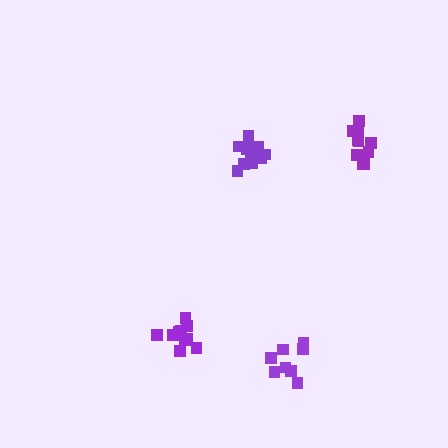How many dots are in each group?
Group 1: 12 dots, Group 2: 8 dots, Group 3: 10 dots, Group 4: 10 dots (40 total).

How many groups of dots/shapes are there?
There are 4 groups.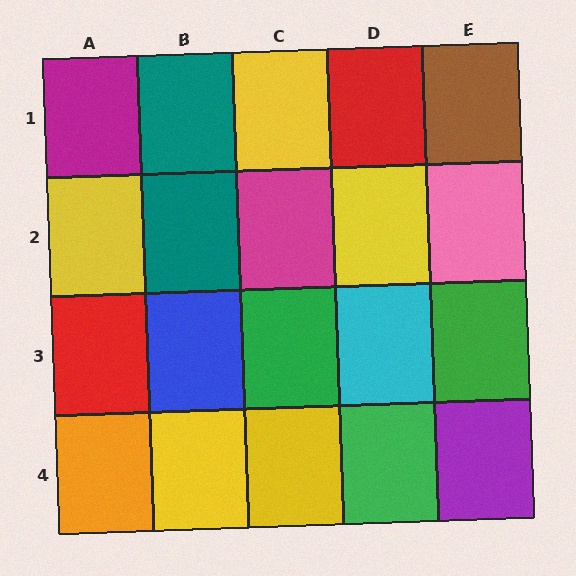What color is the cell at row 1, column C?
Yellow.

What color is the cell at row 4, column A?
Orange.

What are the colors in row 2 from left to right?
Yellow, teal, magenta, yellow, pink.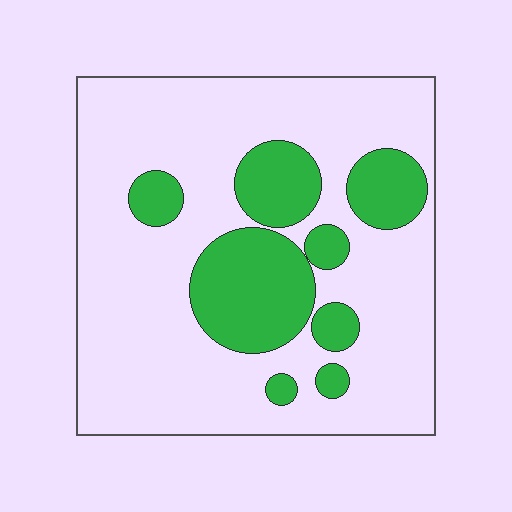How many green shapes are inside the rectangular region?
8.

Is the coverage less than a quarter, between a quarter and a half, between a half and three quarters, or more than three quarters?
Less than a quarter.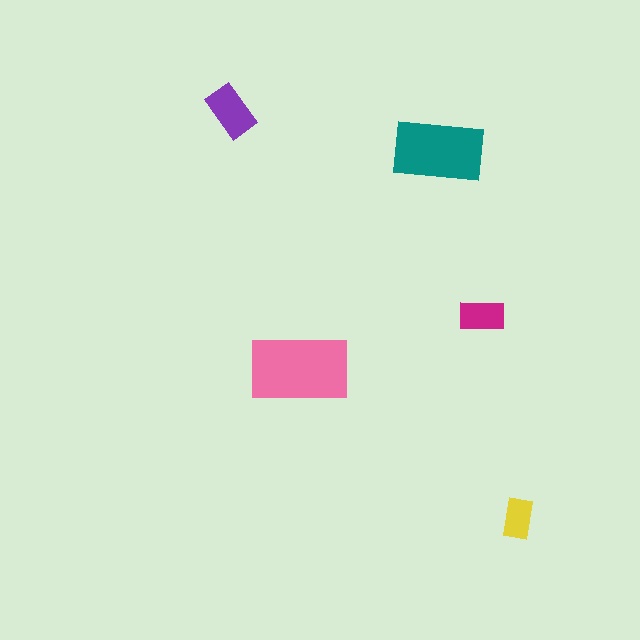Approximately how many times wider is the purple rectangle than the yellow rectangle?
About 1.5 times wider.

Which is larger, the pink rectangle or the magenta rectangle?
The pink one.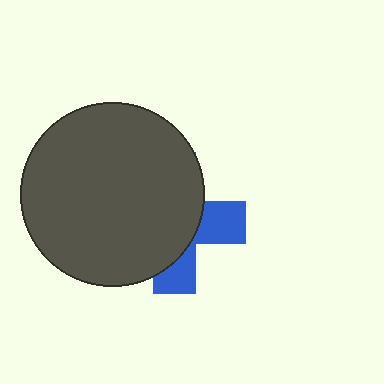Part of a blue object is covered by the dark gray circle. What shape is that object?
It is a cross.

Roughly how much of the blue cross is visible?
A small part of it is visible (roughly 32%).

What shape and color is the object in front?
The object in front is a dark gray circle.